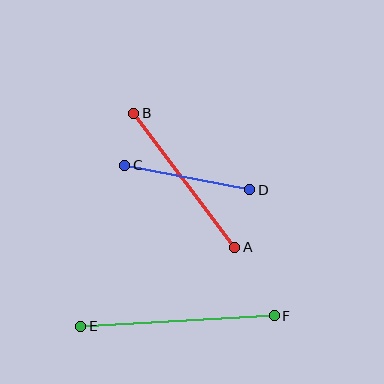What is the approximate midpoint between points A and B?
The midpoint is at approximately (184, 180) pixels.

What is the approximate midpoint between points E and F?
The midpoint is at approximately (178, 321) pixels.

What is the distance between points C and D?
The distance is approximately 128 pixels.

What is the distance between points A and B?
The distance is approximately 168 pixels.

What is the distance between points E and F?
The distance is approximately 194 pixels.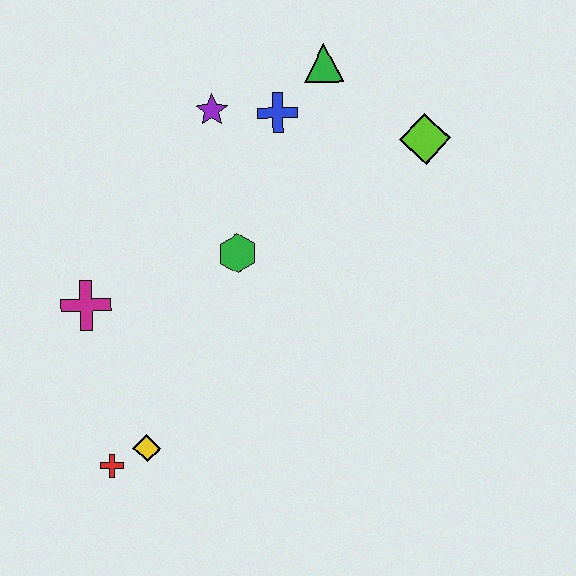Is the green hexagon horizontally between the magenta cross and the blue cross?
Yes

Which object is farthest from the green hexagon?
The red cross is farthest from the green hexagon.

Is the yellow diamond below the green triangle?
Yes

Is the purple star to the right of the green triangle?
No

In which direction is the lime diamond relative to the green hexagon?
The lime diamond is to the right of the green hexagon.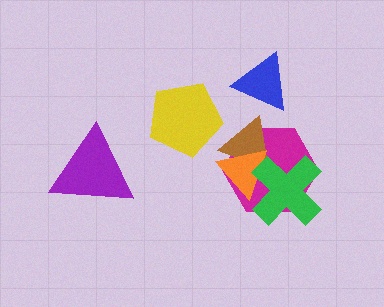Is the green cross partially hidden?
No, no other shape covers it.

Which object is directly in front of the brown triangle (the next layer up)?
The orange triangle is directly in front of the brown triangle.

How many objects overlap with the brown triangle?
3 objects overlap with the brown triangle.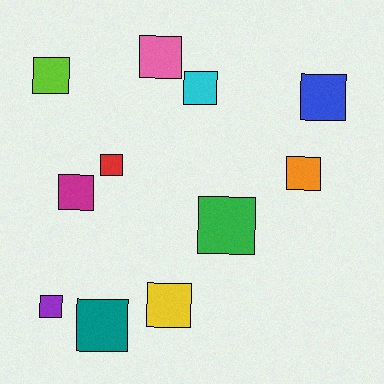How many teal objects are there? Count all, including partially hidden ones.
There is 1 teal object.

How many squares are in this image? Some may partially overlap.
There are 11 squares.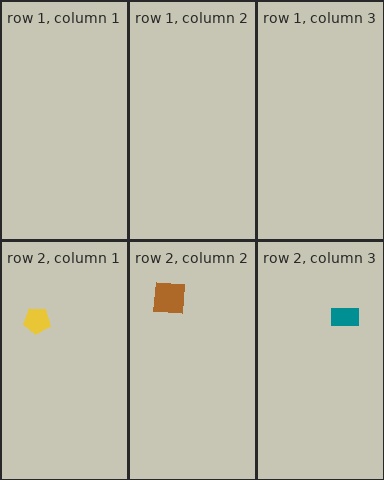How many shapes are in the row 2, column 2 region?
1.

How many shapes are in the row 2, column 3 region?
1.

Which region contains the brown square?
The row 2, column 2 region.